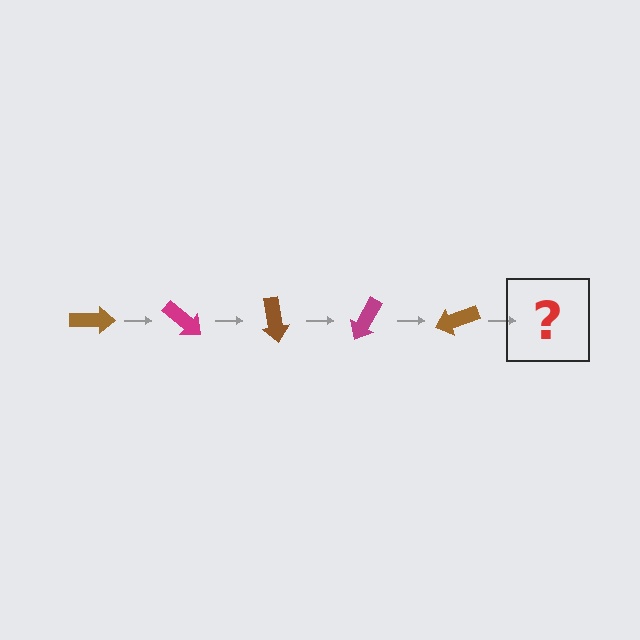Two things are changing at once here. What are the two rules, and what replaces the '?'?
The two rules are that it rotates 40 degrees each step and the color cycles through brown and magenta. The '?' should be a magenta arrow, rotated 200 degrees from the start.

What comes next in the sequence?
The next element should be a magenta arrow, rotated 200 degrees from the start.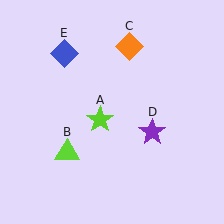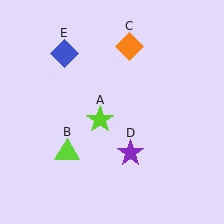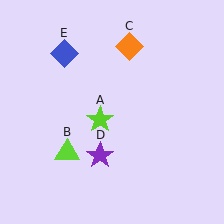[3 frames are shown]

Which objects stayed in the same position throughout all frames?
Lime star (object A) and lime triangle (object B) and orange diamond (object C) and blue diamond (object E) remained stationary.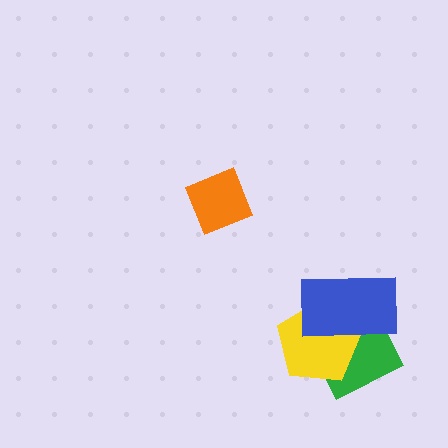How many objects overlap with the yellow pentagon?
2 objects overlap with the yellow pentagon.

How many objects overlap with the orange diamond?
0 objects overlap with the orange diamond.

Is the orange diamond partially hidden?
No, no other shape covers it.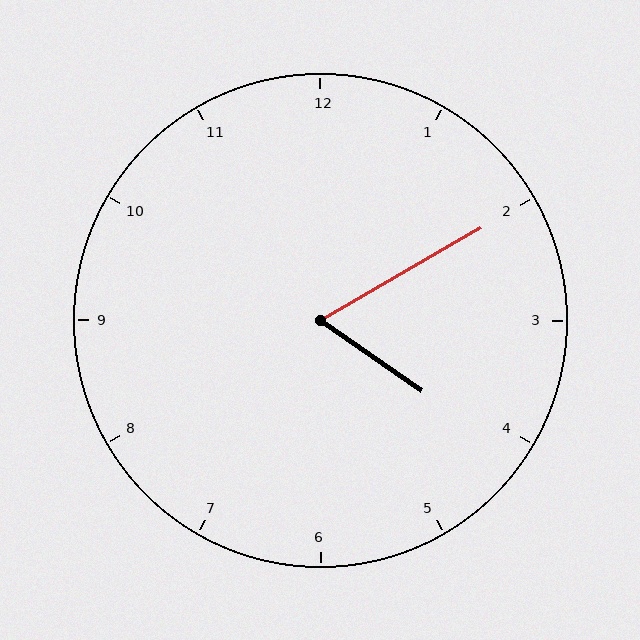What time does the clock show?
4:10.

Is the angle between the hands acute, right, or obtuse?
It is acute.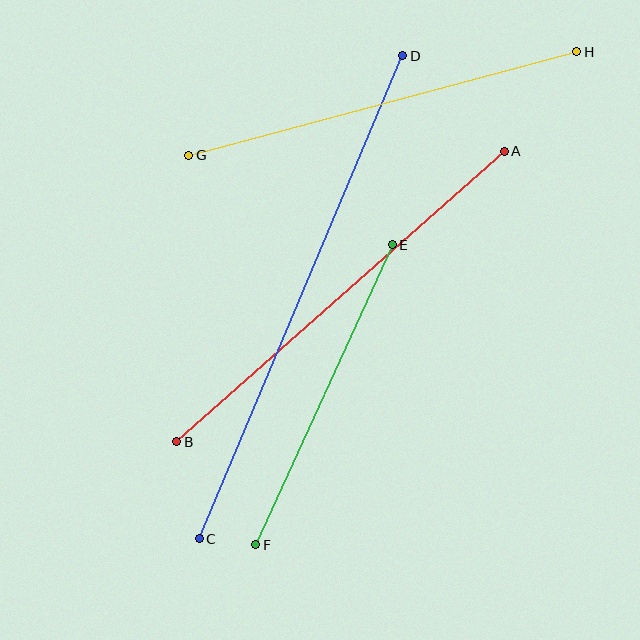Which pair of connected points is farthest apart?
Points C and D are farthest apart.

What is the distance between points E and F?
The distance is approximately 330 pixels.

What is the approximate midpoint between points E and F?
The midpoint is at approximately (324, 395) pixels.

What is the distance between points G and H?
The distance is approximately 401 pixels.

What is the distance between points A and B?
The distance is approximately 438 pixels.